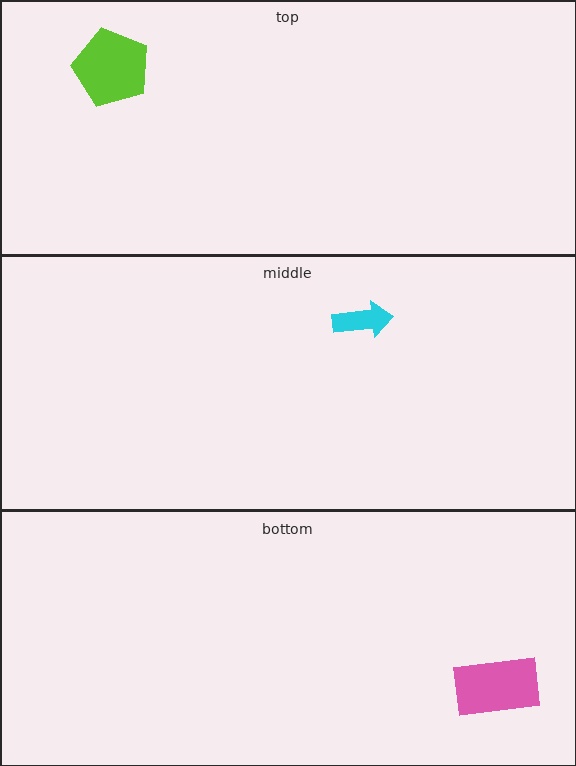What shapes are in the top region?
The lime pentagon.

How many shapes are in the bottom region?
1.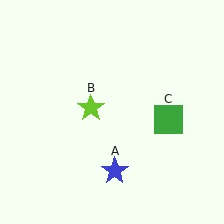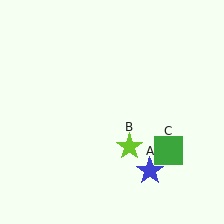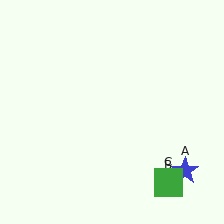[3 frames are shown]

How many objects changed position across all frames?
3 objects changed position: blue star (object A), lime star (object B), green square (object C).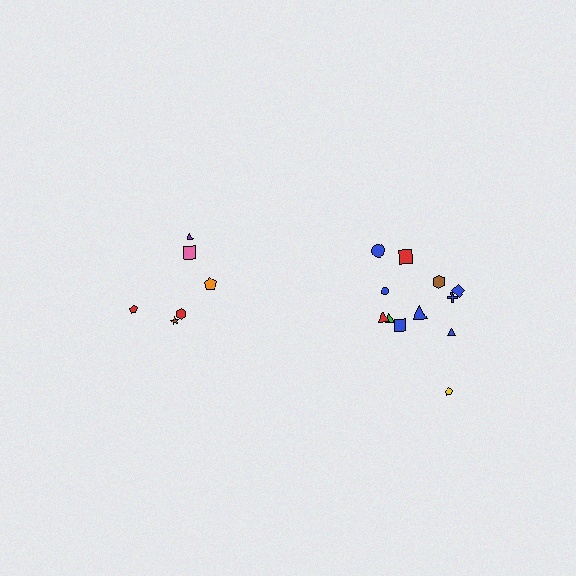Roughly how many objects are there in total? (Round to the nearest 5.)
Roughly 20 objects in total.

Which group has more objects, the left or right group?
The right group.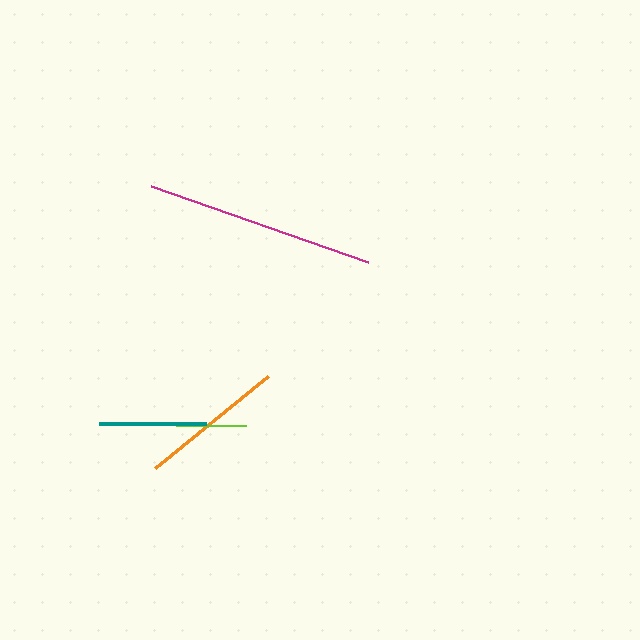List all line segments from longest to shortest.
From longest to shortest: magenta, orange, teal, lime.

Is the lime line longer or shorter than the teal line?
The teal line is longer than the lime line.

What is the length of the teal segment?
The teal segment is approximately 107 pixels long.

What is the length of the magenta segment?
The magenta segment is approximately 230 pixels long.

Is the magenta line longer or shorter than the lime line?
The magenta line is longer than the lime line.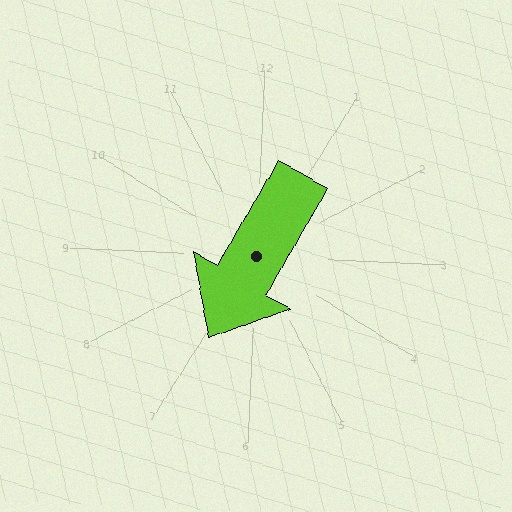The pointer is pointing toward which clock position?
Roughly 7 o'clock.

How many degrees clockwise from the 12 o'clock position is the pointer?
Approximately 208 degrees.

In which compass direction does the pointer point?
Southwest.